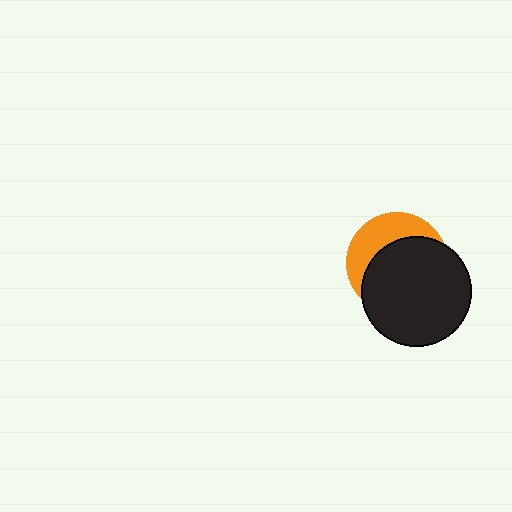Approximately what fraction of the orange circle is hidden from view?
Roughly 64% of the orange circle is hidden behind the black circle.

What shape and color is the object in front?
The object in front is a black circle.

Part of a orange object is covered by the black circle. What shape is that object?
It is a circle.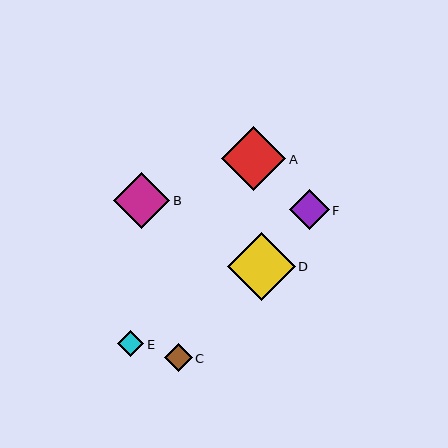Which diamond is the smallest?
Diamond E is the smallest with a size of approximately 26 pixels.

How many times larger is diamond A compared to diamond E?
Diamond A is approximately 2.5 times the size of diamond E.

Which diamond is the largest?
Diamond D is the largest with a size of approximately 67 pixels.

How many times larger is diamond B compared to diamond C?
Diamond B is approximately 2.0 times the size of diamond C.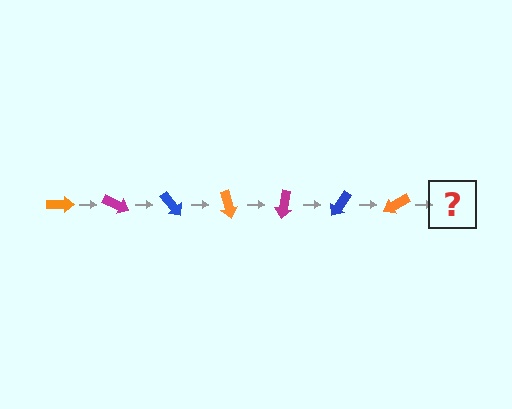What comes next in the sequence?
The next element should be a magenta arrow, rotated 175 degrees from the start.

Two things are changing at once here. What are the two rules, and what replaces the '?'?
The two rules are that it rotates 25 degrees each step and the color cycles through orange, magenta, and blue. The '?' should be a magenta arrow, rotated 175 degrees from the start.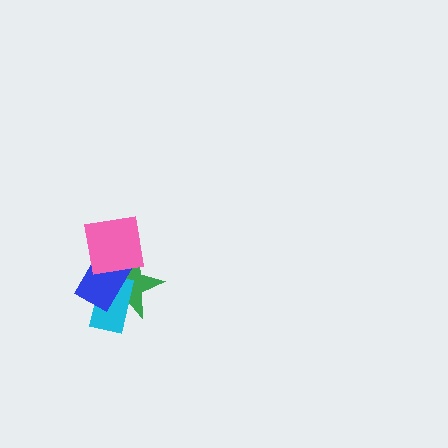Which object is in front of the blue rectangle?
The pink square is in front of the blue rectangle.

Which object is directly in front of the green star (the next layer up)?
The cyan rectangle is directly in front of the green star.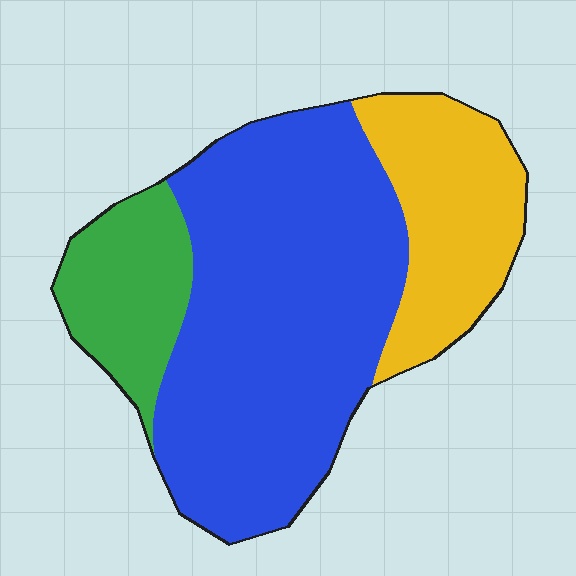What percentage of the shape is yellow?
Yellow takes up about one quarter (1/4) of the shape.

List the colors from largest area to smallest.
From largest to smallest: blue, yellow, green.